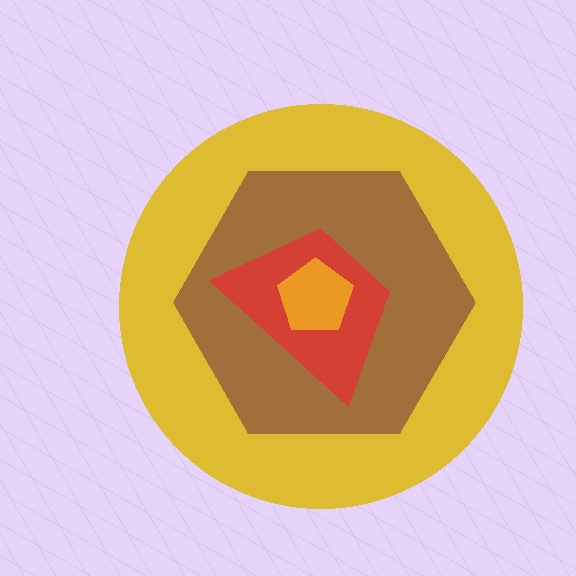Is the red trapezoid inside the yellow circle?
Yes.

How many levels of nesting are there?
4.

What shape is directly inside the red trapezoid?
The orange pentagon.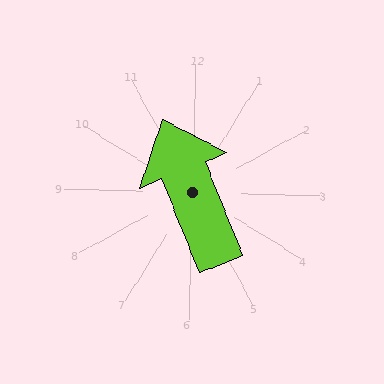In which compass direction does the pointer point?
Northwest.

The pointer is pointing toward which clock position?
Roughly 11 o'clock.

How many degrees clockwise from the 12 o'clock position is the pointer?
Approximately 337 degrees.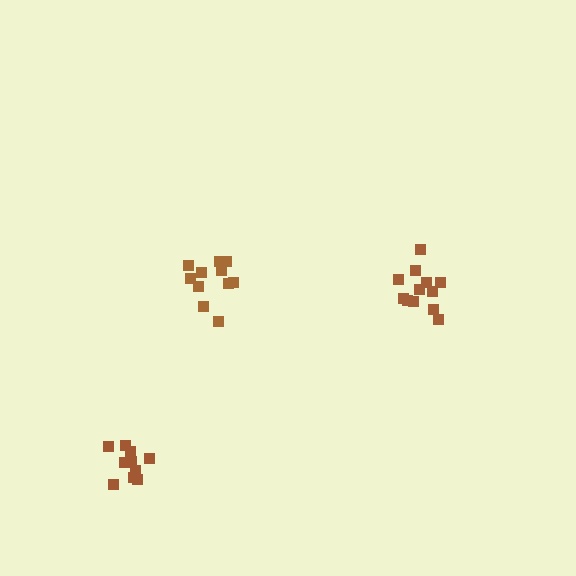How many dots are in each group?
Group 1: 12 dots, Group 2: 11 dots, Group 3: 10 dots (33 total).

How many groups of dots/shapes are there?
There are 3 groups.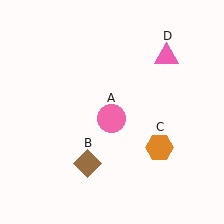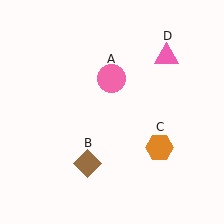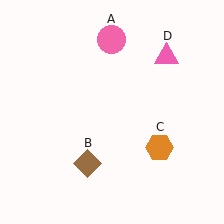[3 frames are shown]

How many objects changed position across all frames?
1 object changed position: pink circle (object A).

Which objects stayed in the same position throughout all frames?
Brown diamond (object B) and orange hexagon (object C) and pink triangle (object D) remained stationary.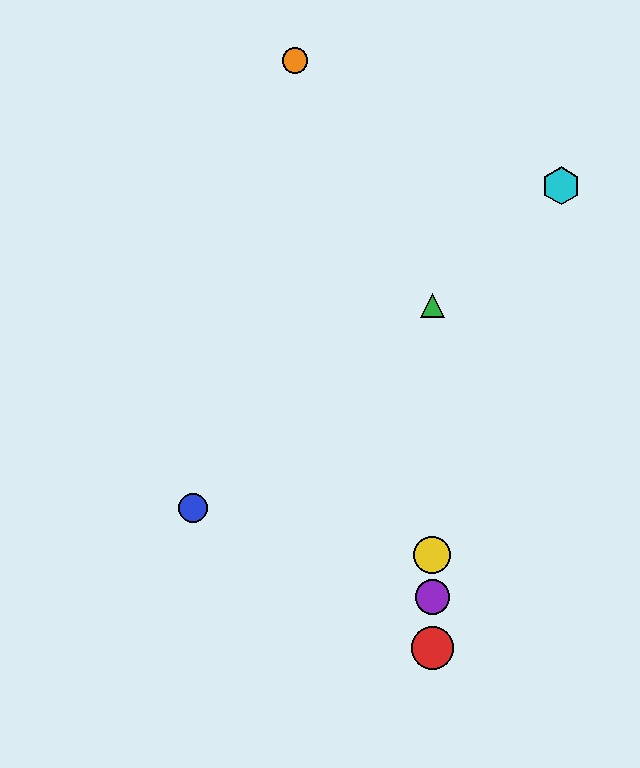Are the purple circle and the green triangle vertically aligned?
Yes, both are at x≈432.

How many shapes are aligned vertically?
4 shapes (the red circle, the green triangle, the yellow circle, the purple circle) are aligned vertically.